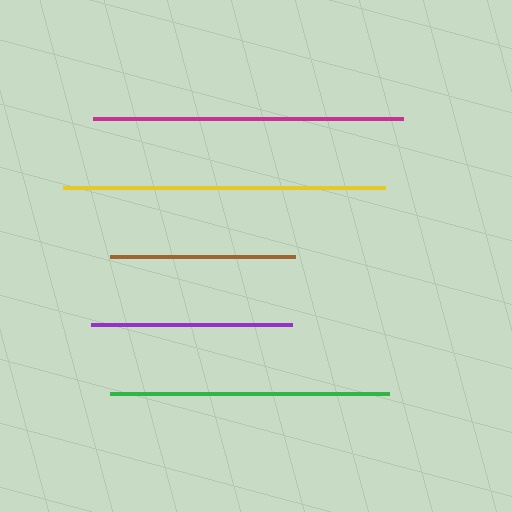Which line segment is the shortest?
The brown line is the shortest at approximately 186 pixels.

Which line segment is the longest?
The yellow line is the longest at approximately 322 pixels.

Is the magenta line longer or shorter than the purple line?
The magenta line is longer than the purple line.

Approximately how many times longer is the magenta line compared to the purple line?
The magenta line is approximately 1.5 times the length of the purple line.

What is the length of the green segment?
The green segment is approximately 279 pixels long.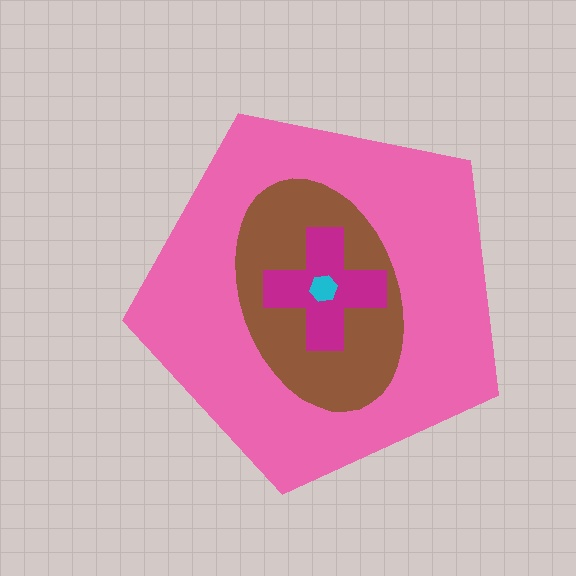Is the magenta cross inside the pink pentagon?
Yes.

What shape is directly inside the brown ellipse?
The magenta cross.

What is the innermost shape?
The cyan hexagon.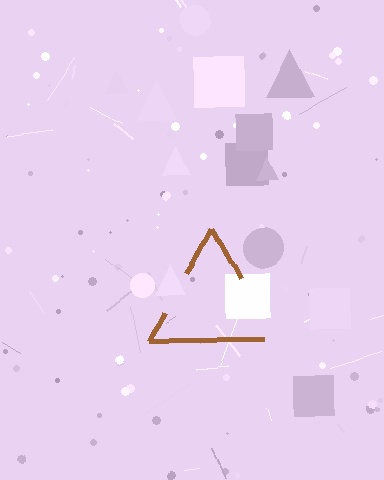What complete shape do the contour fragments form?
The contour fragments form a triangle.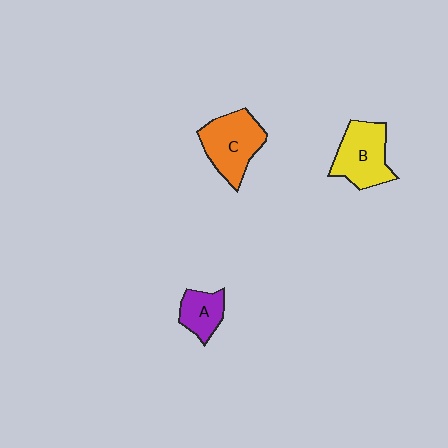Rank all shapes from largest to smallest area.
From largest to smallest: C (orange), B (yellow), A (purple).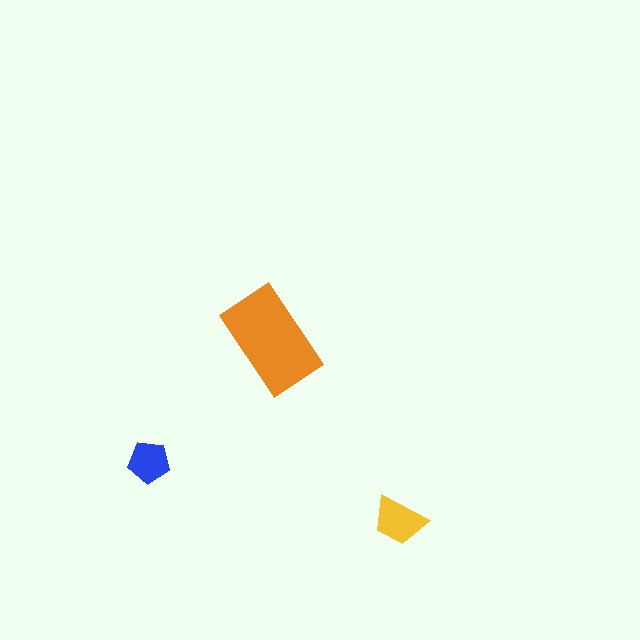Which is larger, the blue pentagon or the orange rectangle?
The orange rectangle.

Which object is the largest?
The orange rectangle.